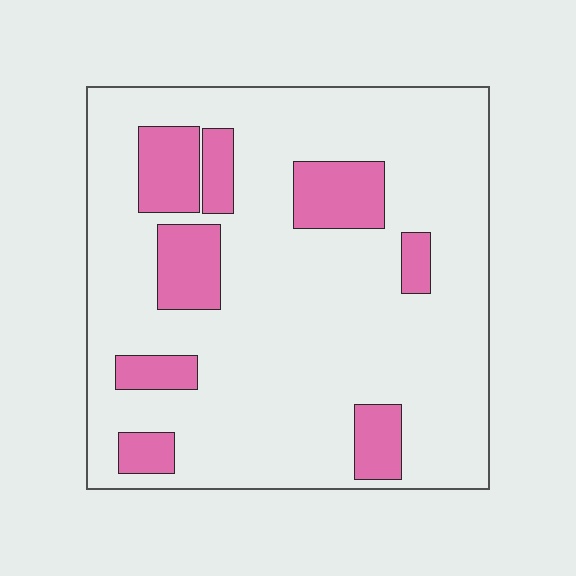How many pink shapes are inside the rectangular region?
8.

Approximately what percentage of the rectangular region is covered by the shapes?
Approximately 20%.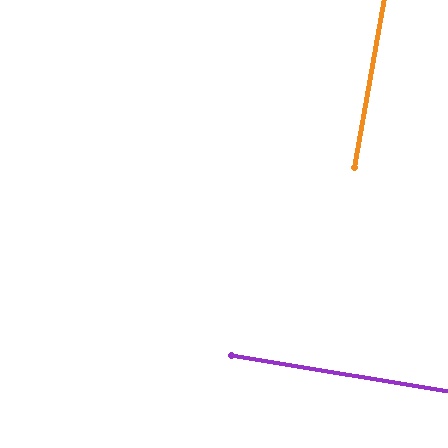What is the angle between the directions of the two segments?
Approximately 89 degrees.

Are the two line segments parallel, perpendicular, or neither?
Perpendicular — they meet at approximately 89°.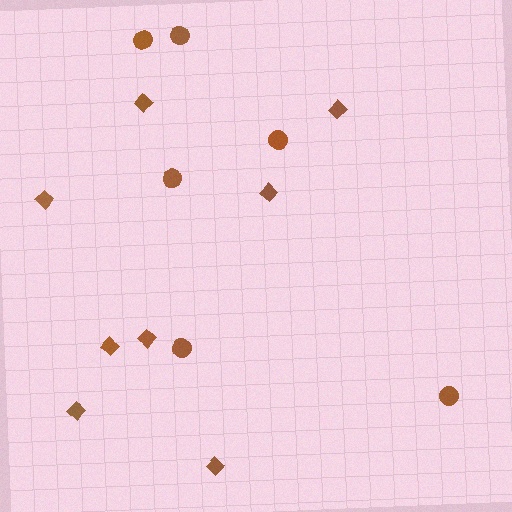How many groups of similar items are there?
There are 2 groups: one group of circles (6) and one group of diamonds (8).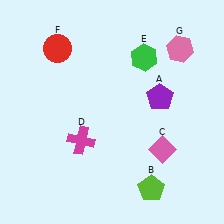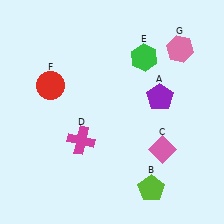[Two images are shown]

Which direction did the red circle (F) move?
The red circle (F) moved down.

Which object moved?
The red circle (F) moved down.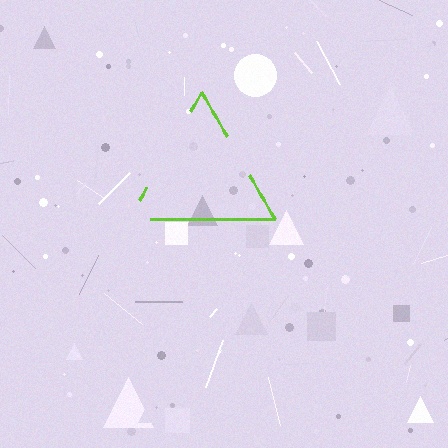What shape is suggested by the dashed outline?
The dashed outline suggests a triangle.